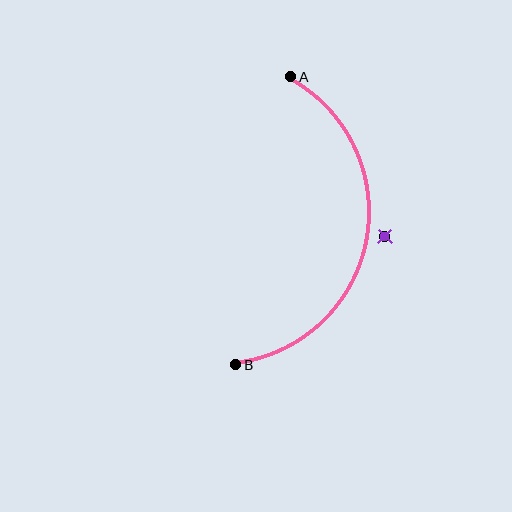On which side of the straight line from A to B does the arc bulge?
The arc bulges to the right of the straight line connecting A and B.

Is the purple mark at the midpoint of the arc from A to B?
No — the purple mark does not lie on the arc at all. It sits slightly outside the curve.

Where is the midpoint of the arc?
The arc midpoint is the point on the curve farthest from the straight line joining A and B. It sits to the right of that line.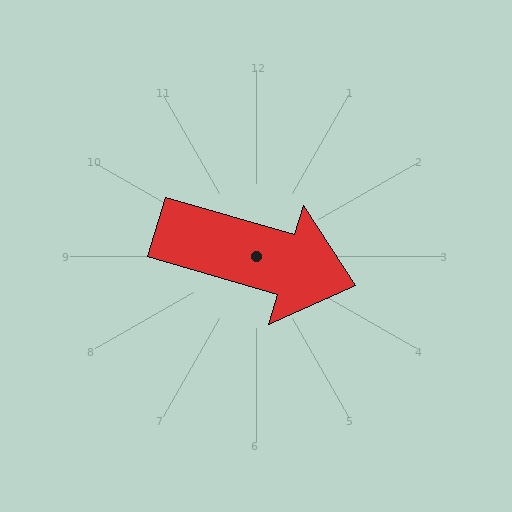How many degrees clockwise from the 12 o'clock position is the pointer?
Approximately 106 degrees.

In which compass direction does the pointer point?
East.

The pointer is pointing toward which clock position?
Roughly 4 o'clock.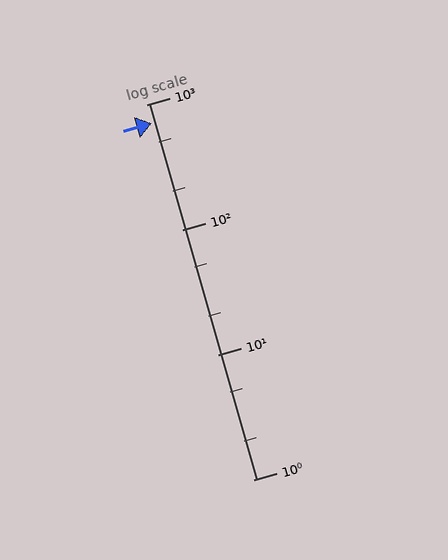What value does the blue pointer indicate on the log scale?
The pointer indicates approximately 710.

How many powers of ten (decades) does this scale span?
The scale spans 3 decades, from 1 to 1000.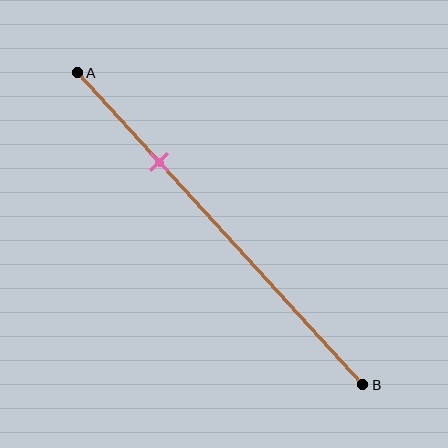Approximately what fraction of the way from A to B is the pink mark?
The pink mark is approximately 30% of the way from A to B.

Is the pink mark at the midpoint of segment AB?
No, the mark is at about 30% from A, not at the 50% midpoint.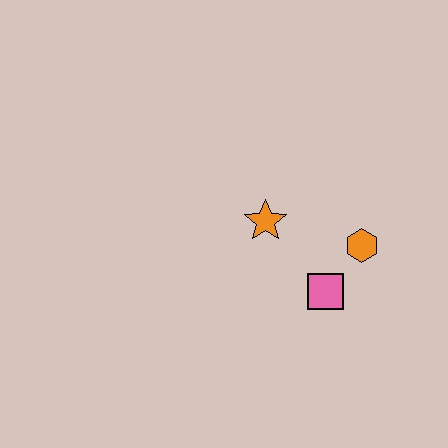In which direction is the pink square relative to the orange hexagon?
The pink square is below the orange hexagon.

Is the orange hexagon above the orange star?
No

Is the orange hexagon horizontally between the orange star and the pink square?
No